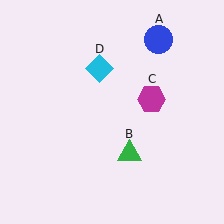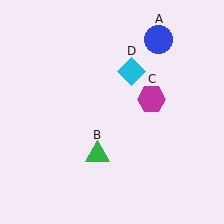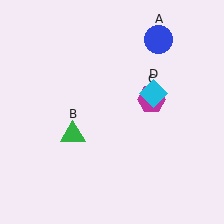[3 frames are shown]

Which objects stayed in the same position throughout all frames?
Blue circle (object A) and magenta hexagon (object C) remained stationary.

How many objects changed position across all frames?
2 objects changed position: green triangle (object B), cyan diamond (object D).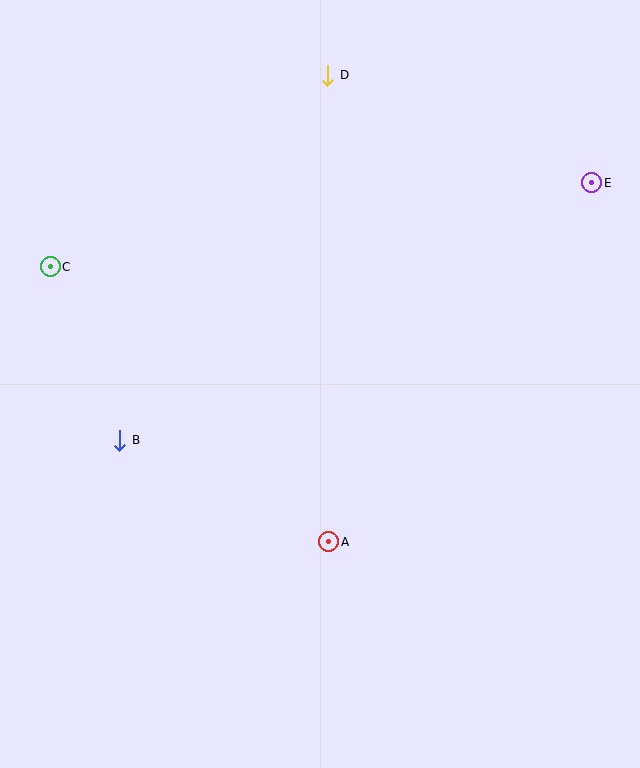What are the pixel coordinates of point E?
Point E is at (592, 183).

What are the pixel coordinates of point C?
Point C is at (50, 267).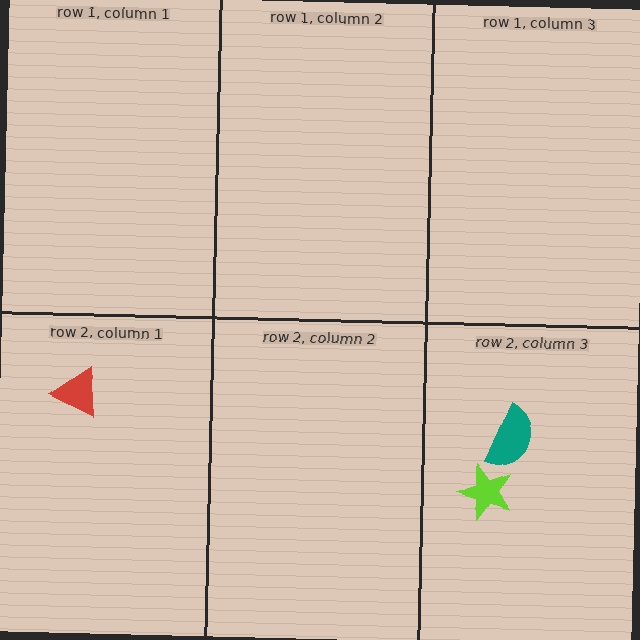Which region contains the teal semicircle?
The row 2, column 3 region.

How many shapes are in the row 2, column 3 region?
2.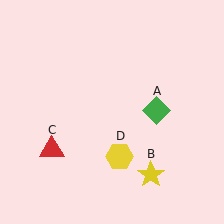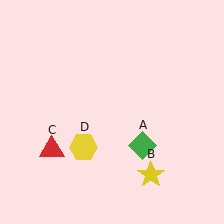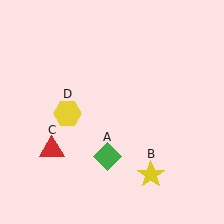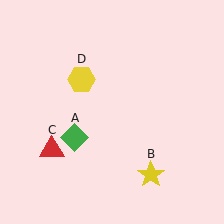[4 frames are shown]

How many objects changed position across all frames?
2 objects changed position: green diamond (object A), yellow hexagon (object D).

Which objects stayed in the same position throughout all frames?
Yellow star (object B) and red triangle (object C) remained stationary.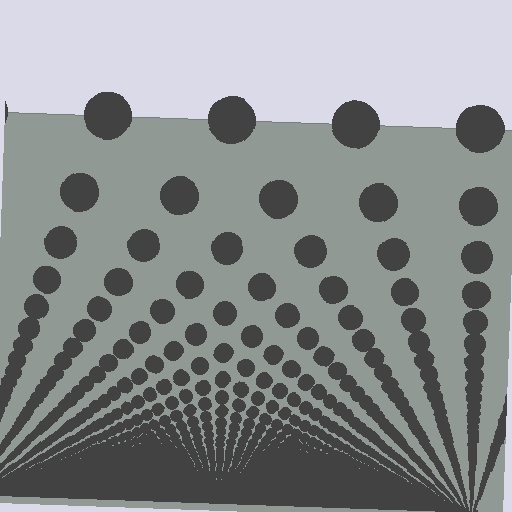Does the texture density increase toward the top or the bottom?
Density increases toward the bottom.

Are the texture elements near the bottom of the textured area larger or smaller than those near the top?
Smaller. The gradient is inverted — elements near the bottom are smaller and denser.